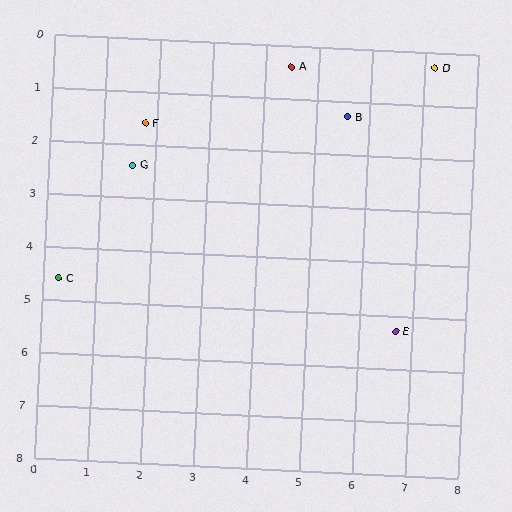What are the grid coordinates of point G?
Point G is at approximately (1.6, 2.4).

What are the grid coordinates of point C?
Point C is at approximately (0.3, 4.6).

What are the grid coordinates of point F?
Point F is at approximately (1.8, 1.6).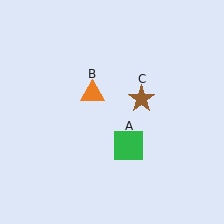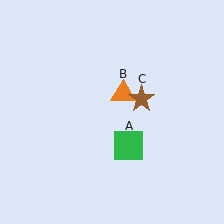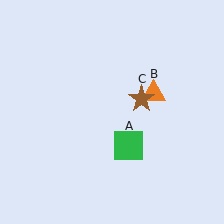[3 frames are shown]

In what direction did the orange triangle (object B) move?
The orange triangle (object B) moved right.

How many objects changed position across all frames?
1 object changed position: orange triangle (object B).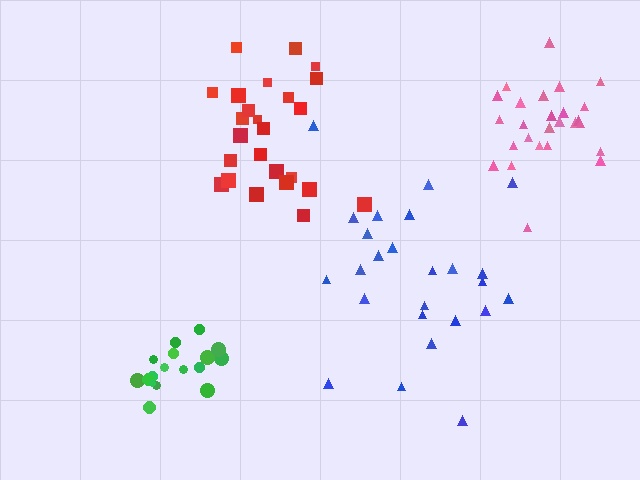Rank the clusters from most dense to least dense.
green, pink, red, blue.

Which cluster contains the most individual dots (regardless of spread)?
Pink (26).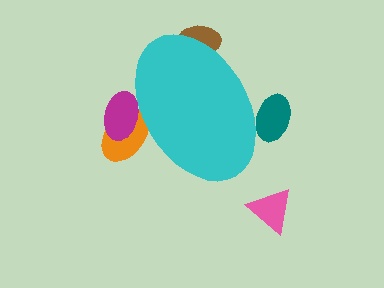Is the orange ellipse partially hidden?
Yes, the orange ellipse is partially hidden behind the cyan ellipse.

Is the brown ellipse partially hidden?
Yes, the brown ellipse is partially hidden behind the cyan ellipse.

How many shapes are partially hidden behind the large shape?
4 shapes are partially hidden.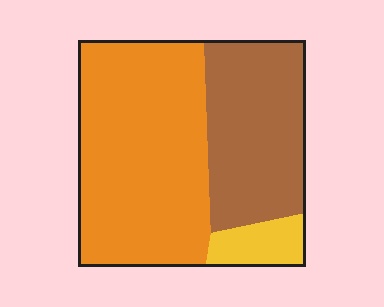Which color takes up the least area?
Yellow, at roughly 10%.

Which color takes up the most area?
Orange, at roughly 55%.